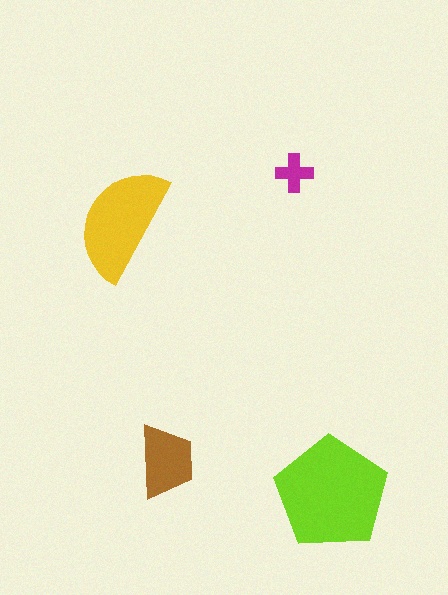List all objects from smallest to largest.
The magenta cross, the brown trapezoid, the yellow semicircle, the lime pentagon.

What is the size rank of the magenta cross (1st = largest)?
4th.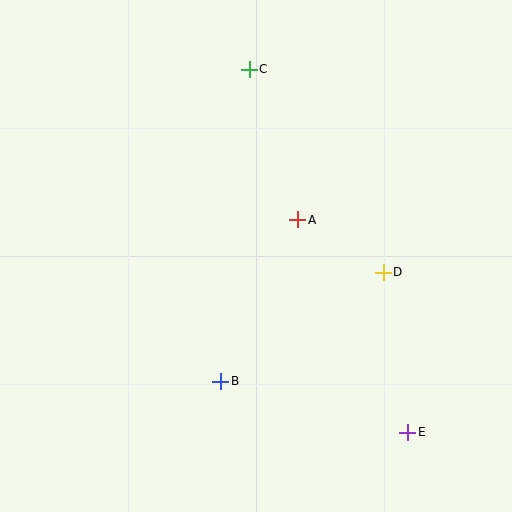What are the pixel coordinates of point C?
Point C is at (249, 69).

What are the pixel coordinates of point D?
Point D is at (383, 272).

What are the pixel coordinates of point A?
Point A is at (298, 220).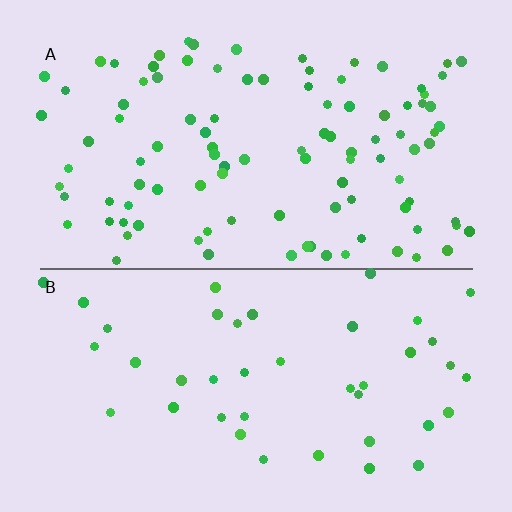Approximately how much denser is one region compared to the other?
Approximately 2.4× — region A over region B.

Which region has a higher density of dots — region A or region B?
A (the top).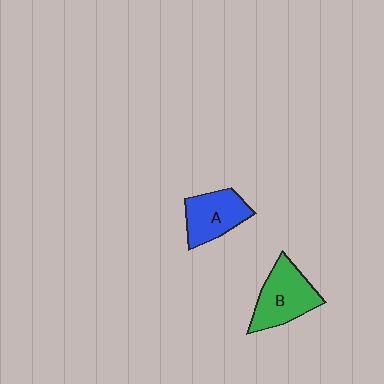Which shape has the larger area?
Shape B (green).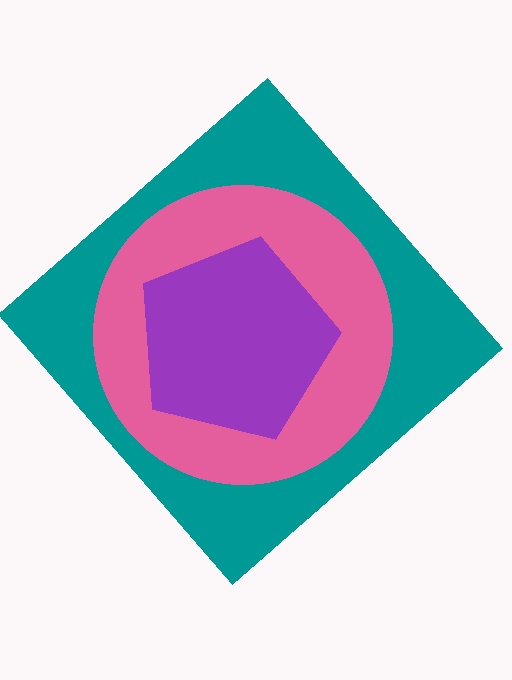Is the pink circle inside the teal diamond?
Yes.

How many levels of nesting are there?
3.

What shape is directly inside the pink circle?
The purple pentagon.